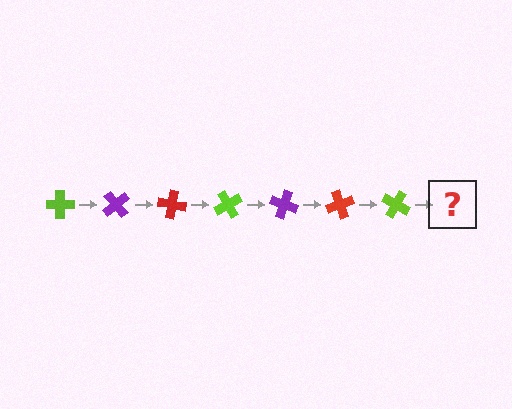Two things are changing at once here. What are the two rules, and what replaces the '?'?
The two rules are that it rotates 50 degrees each step and the color cycles through lime, purple, and red. The '?' should be a purple cross, rotated 350 degrees from the start.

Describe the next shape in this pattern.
It should be a purple cross, rotated 350 degrees from the start.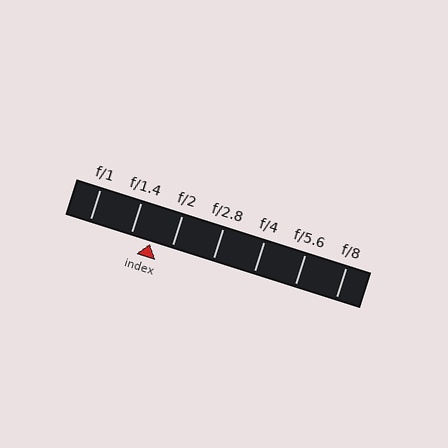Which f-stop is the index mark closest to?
The index mark is closest to f/1.4.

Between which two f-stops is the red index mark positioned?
The index mark is between f/1.4 and f/2.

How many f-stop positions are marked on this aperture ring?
There are 7 f-stop positions marked.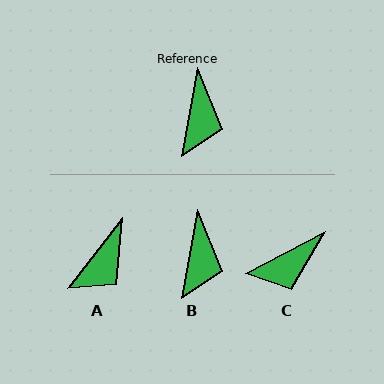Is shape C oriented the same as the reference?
No, it is off by about 52 degrees.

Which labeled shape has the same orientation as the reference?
B.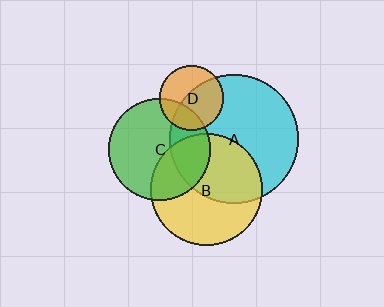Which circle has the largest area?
Circle A (cyan).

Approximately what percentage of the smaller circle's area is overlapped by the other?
Approximately 30%.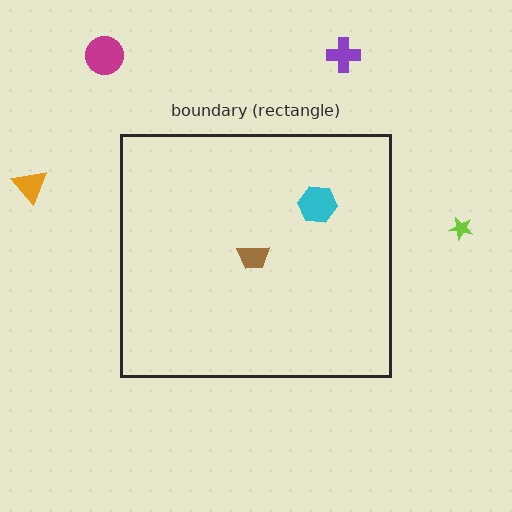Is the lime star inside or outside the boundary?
Outside.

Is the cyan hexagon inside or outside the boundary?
Inside.